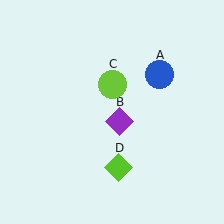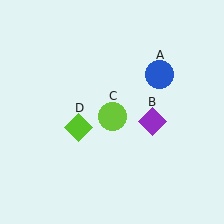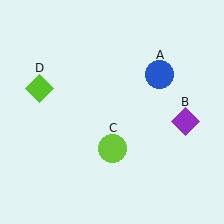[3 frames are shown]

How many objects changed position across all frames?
3 objects changed position: purple diamond (object B), lime circle (object C), lime diamond (object D).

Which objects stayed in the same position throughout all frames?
Blue circle (object A) remained stationary.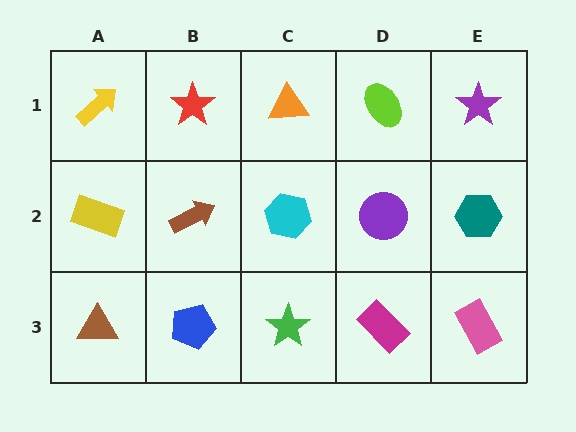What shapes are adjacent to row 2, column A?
A yellow arrow (row 1, column A), a brown triangle (row 3, column A), a brown arrow (row 2, column B).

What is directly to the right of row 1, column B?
An orange triangle.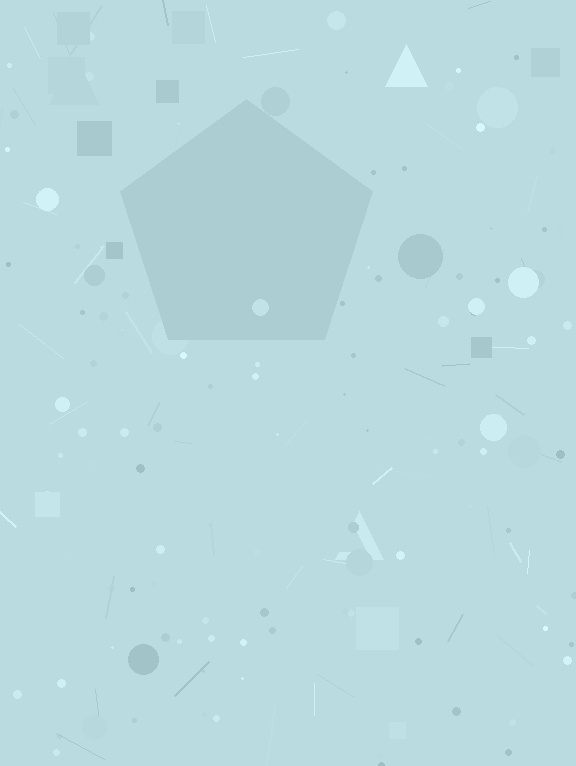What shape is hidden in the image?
A pentagon is hidden in the image.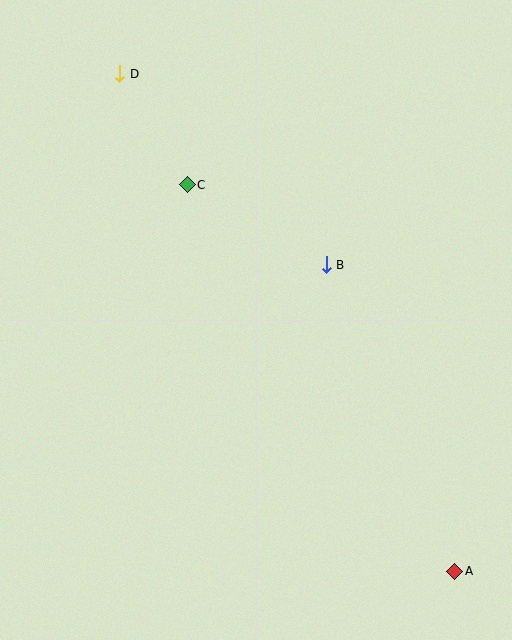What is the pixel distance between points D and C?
The distance between D and C is 130 pixels.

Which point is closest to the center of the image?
Point B at (326, 265) is closest to the center.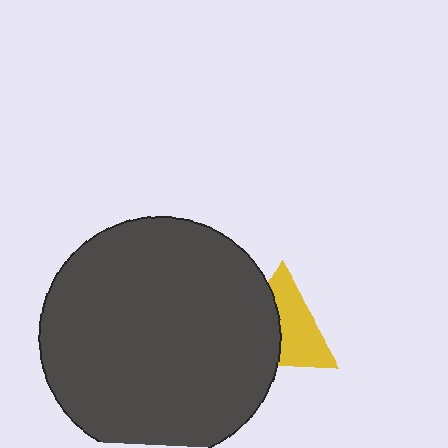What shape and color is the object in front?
The object in front is a dark gray circle.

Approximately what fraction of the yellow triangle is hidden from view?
Roughly 46% of the yellow triangle is hidden behind the dark gray circle.